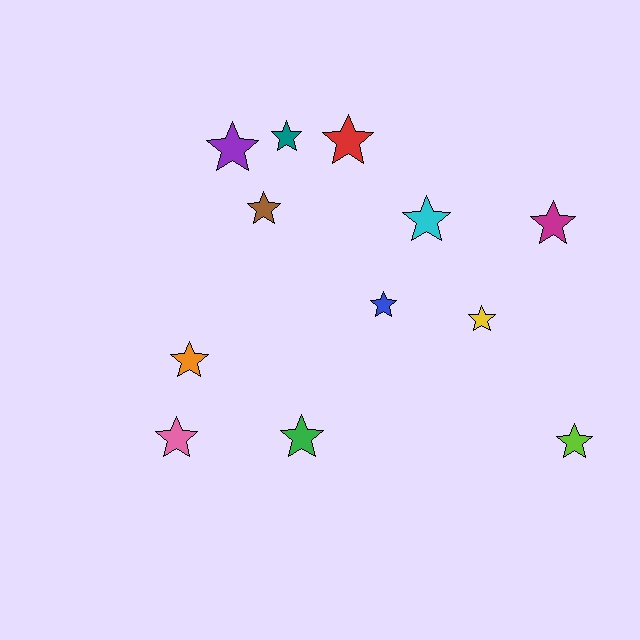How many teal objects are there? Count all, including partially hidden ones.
There is 1 teal object.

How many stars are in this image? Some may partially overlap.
There are 12 stars.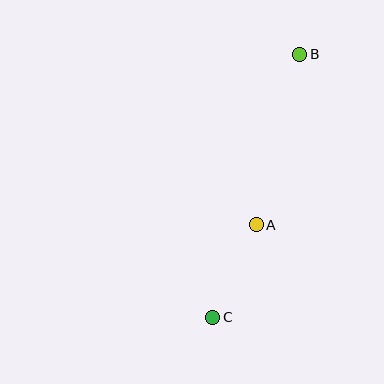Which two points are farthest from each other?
Points B and C are farthest from each other.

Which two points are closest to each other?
Points A and C are closest to each other.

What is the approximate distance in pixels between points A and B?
The distance between A and B is approximately 176 pixels.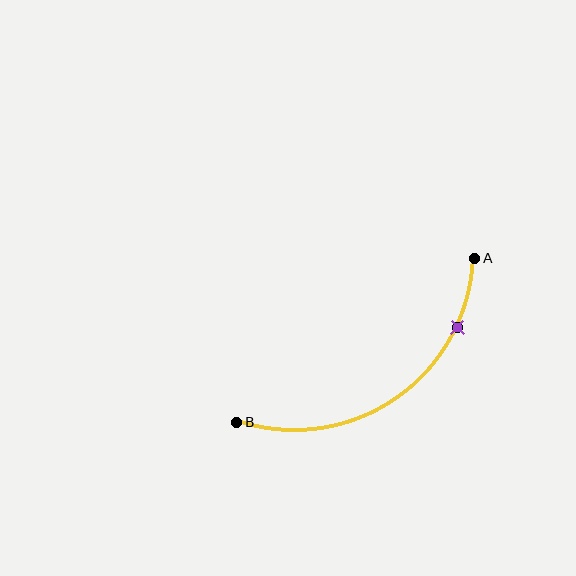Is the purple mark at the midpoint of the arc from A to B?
No. The purple mark lies on the arc but is closer to endpoint A. The arc midpoint would be at the point on the curve equidistant along the arc from both A and B.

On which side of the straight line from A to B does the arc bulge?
The arc bulges below and to the right of the straight line connecting A and B.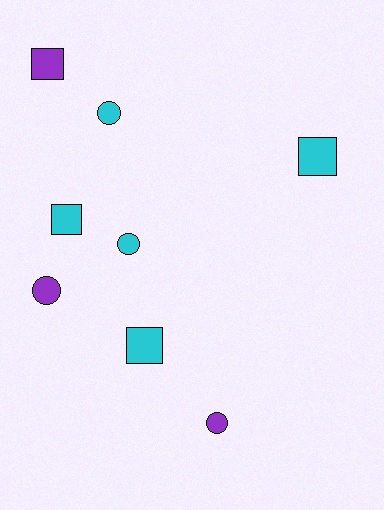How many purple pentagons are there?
There are no purple pentagons.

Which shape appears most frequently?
Square, with 4 objects.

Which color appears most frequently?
Cyan, with 5 objects.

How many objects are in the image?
There are 8 objects.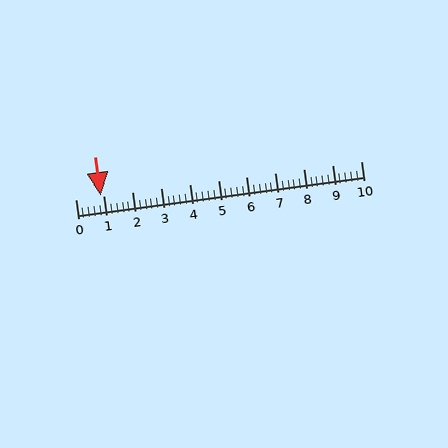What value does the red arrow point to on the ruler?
The red arrow points to approximately 0.9.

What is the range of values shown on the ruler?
The ruler shows values from 0 to 10.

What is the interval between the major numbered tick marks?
The major tick marks are spaced 1 units apart.